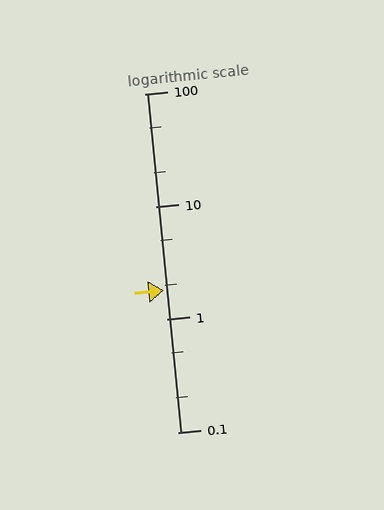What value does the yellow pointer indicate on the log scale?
The pointer indicates approximately 1.8.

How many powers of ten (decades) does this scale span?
The scale spans 3 decades, from 0.1 to 100.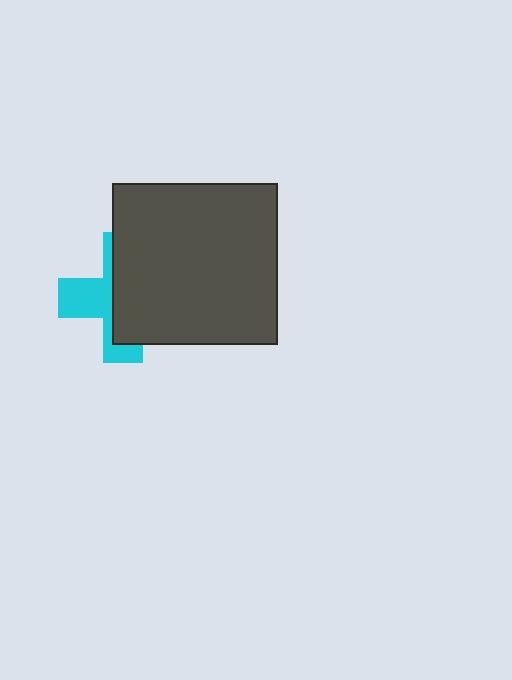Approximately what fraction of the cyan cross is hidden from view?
Roughly 61% of the cyan cross is hidden behind the dark gray rectangle.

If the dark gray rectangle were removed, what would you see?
You would see the complete cyan cross.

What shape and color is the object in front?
The object in front is a dark gray rectangle.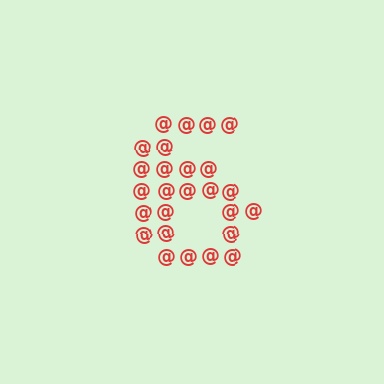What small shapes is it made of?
It is made of small at signs.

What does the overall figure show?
The overall figure shows the digit 6.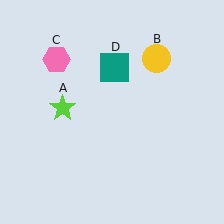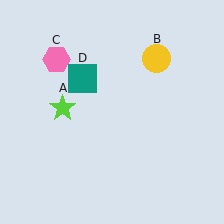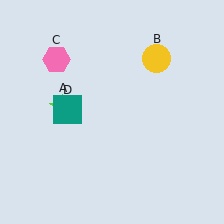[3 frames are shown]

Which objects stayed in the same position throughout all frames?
Lime star (object A) and yellow circle (object B) and pink hexagon (object C) remained stationary.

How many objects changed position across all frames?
1 object changed position: teal square (object D).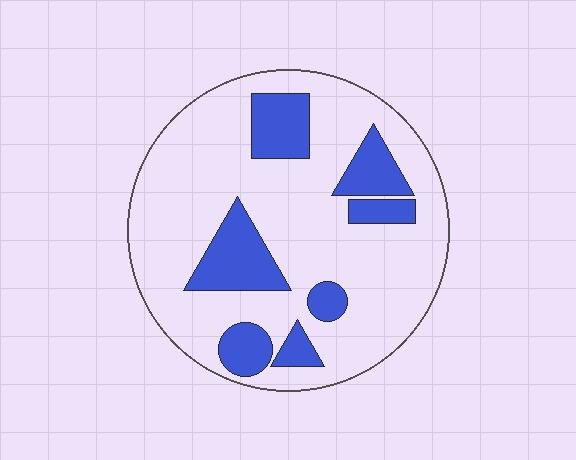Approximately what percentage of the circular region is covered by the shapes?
Approximately 25%.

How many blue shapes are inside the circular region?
7.